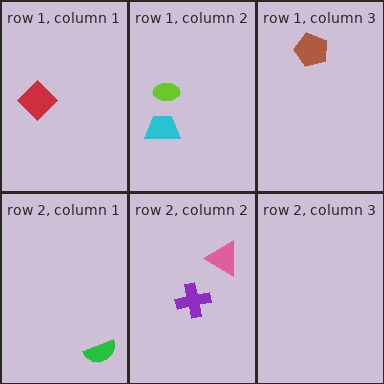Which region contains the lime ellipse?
The row 1, column 2 region.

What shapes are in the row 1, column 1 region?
The red diamond.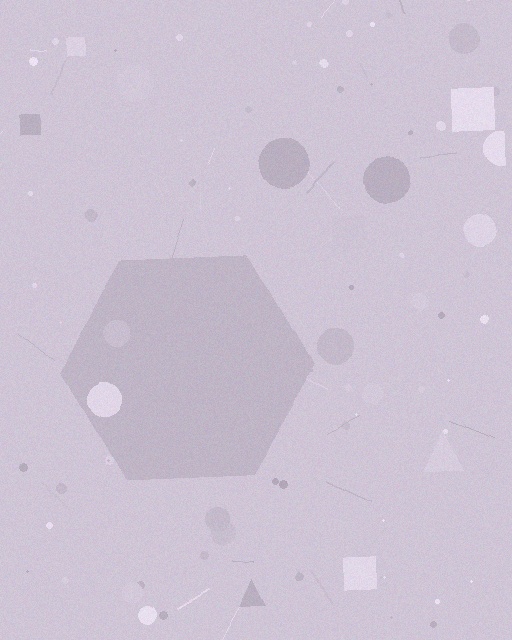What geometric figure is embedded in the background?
A hexagon is embedded in the background.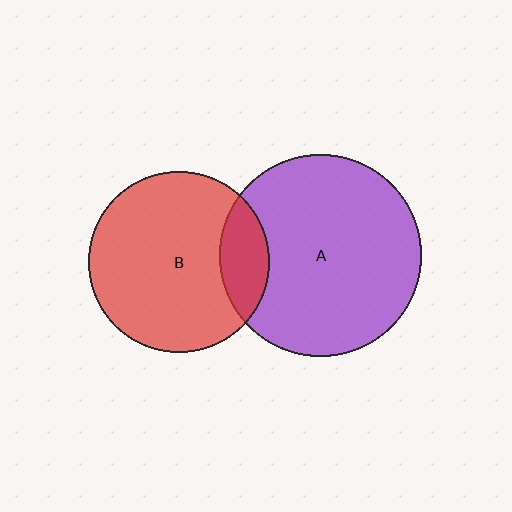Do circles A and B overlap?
Yes.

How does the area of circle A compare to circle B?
Approximately 1.2 times.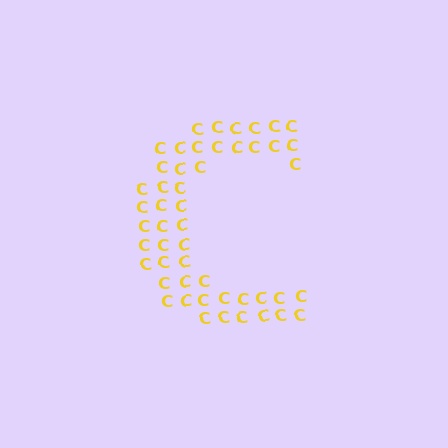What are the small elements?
The small elements are letter C's.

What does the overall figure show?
The overall figure shows the letter C.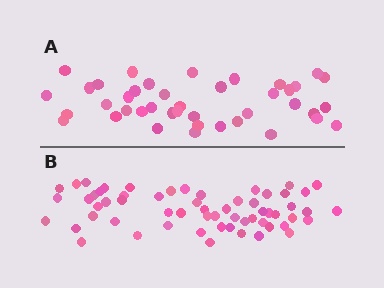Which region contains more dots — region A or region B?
Region B (the bottom region) has more dots.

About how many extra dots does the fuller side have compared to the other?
Region B has approximately 20 more dots than region A.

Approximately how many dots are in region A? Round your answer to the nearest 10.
About 40 dots. (The exact count is 41, which rounds to 40.)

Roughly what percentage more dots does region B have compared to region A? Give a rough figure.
About 45% more.